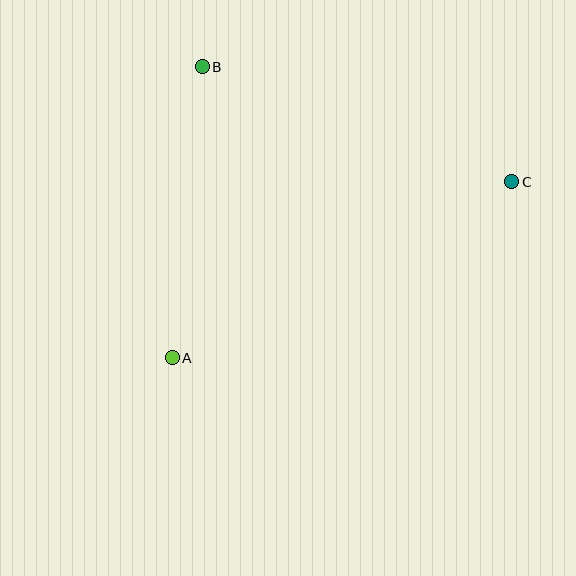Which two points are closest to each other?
Points A and B are closest to each other.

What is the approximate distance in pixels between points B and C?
The distance between B and C is approximately 330 pixels.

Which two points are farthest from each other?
Points A and C are farthest from each other.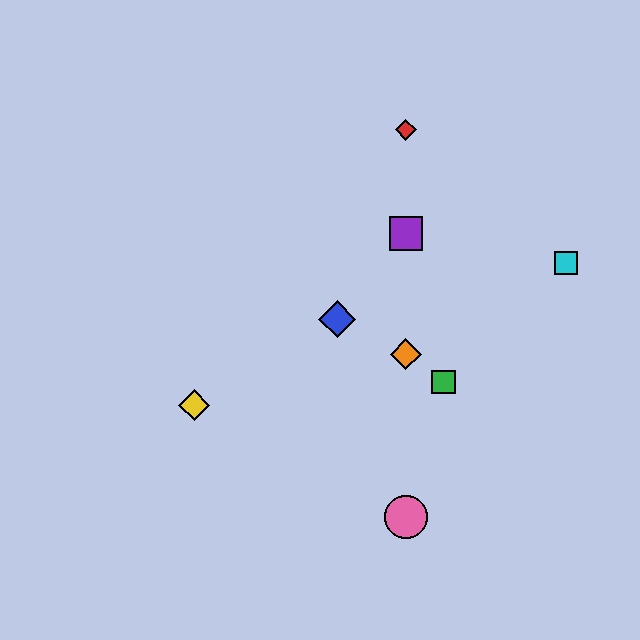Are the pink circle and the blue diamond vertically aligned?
No, the pink circle is at x≈406 and the blue diamond is at x≈337.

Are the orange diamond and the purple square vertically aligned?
Yes, both are at x≈406.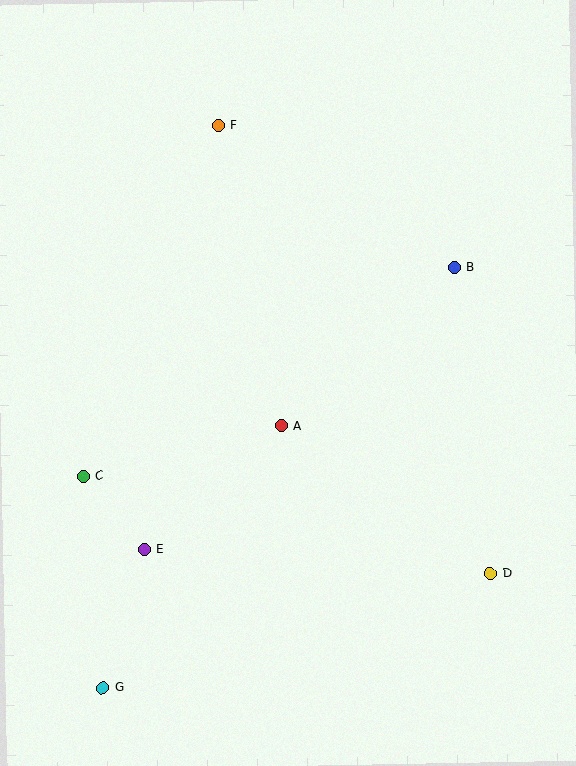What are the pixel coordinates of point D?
Point D is at (490, 573).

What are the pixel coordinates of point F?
Point F is at (219, 126).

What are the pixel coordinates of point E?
Point E is at (144, 550).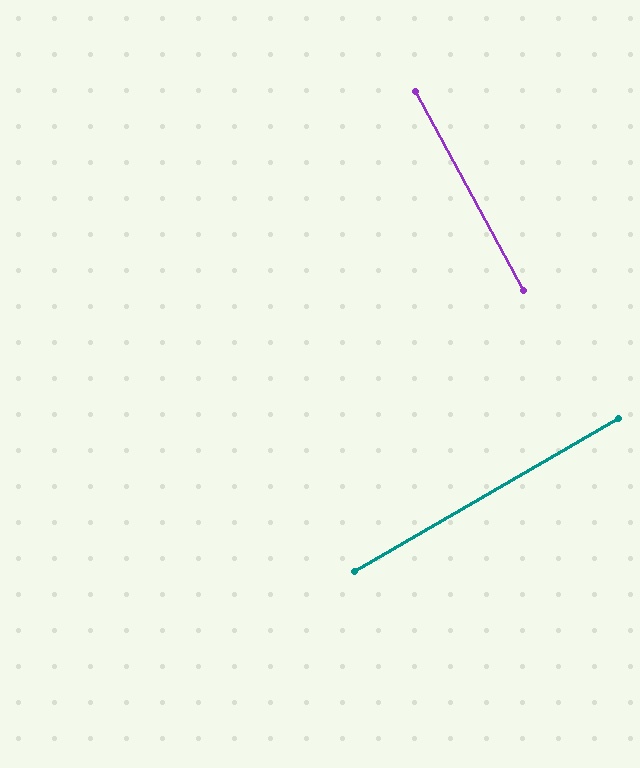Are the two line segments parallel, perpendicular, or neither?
Perpendicular — they meet at approximately 88°.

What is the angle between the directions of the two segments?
Approximately 88 degrees.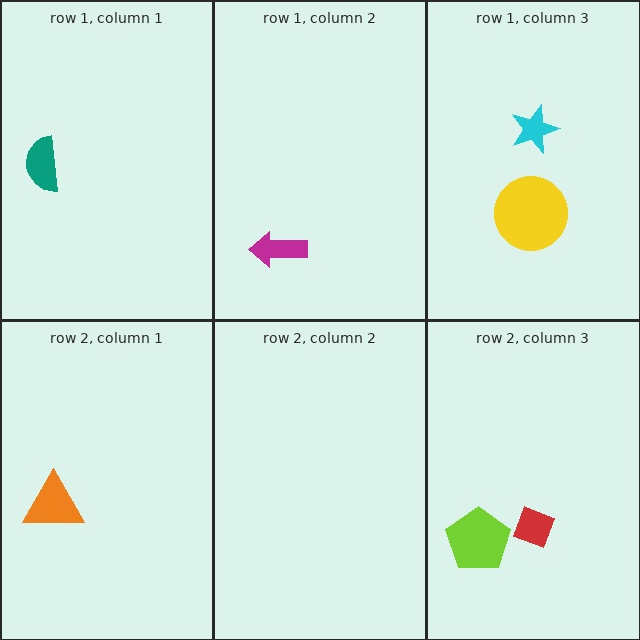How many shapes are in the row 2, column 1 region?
1.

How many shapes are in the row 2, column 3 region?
2.